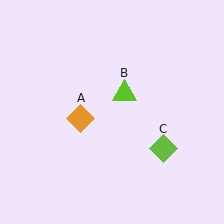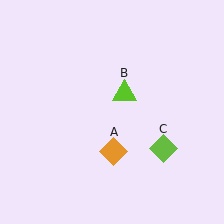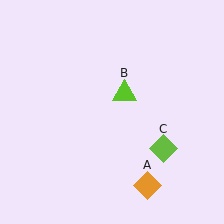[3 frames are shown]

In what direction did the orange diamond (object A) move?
The orange diamond (object A) moved down and to the right.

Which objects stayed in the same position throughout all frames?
Lime triangle (object B) and lime diamond (object C) remained stationary.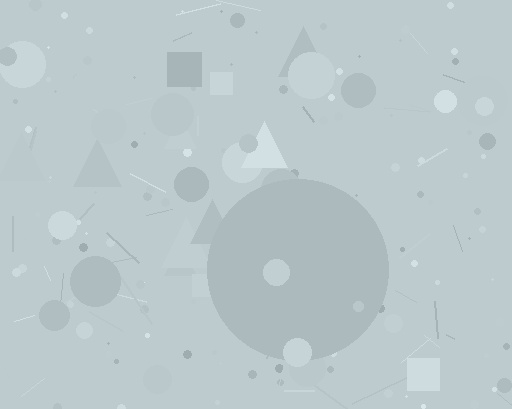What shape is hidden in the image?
A circle is hidden in the image.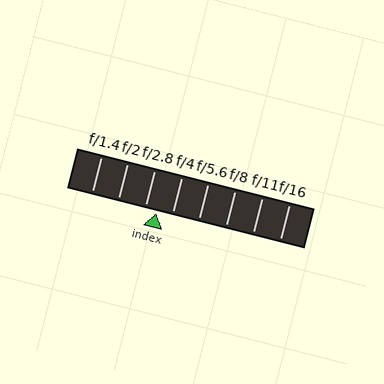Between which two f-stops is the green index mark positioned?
The index mark is between f/2.8 and f/4.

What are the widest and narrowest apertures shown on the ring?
The widest aperture shown is f/1.4 and the narrowest is f/16.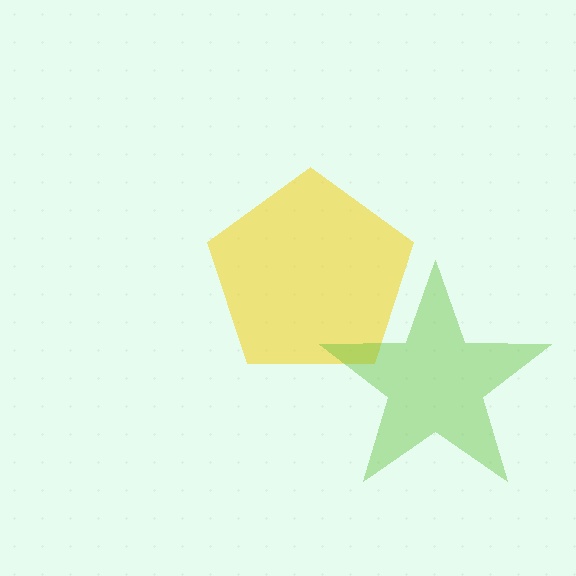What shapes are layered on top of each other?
The layered shapes are: a yellow pentagon, a lime star.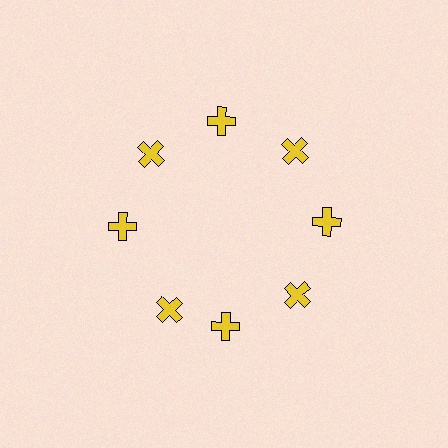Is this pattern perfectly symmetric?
No. The 8 yellow crosses are arranged in a ring, but one element near the 8 o'clock position is rotated out of alignment along the ring, breaking the 8-fold rotational symmetry.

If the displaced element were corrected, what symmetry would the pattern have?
It would have 8-fold rotational symmetry — the pattern would map onto itself every 45 degrees.